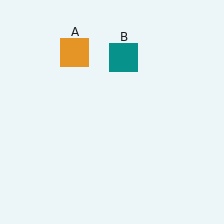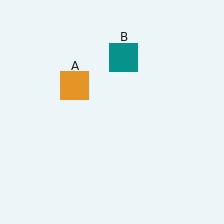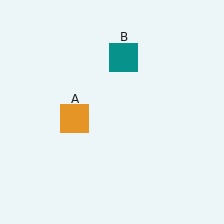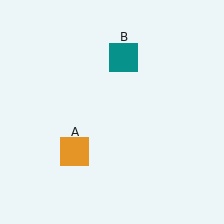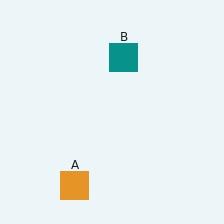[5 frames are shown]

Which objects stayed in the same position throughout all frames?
Teal square (object B) remained stationary.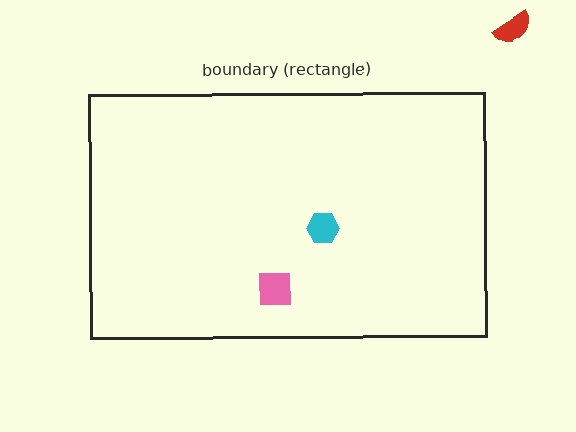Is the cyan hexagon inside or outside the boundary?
Inside.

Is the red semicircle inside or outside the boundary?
Outside.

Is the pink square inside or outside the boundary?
Inside.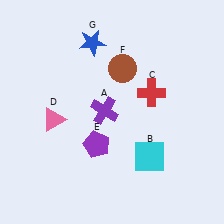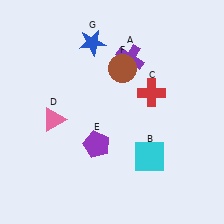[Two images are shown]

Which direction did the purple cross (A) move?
The purple cross (A) moved up.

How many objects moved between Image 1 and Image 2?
1 object moved between the two images.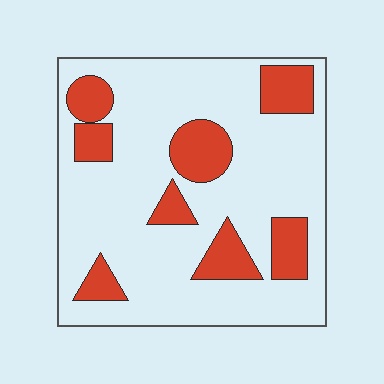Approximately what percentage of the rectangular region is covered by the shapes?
Approximately 25%.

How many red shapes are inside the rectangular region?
8.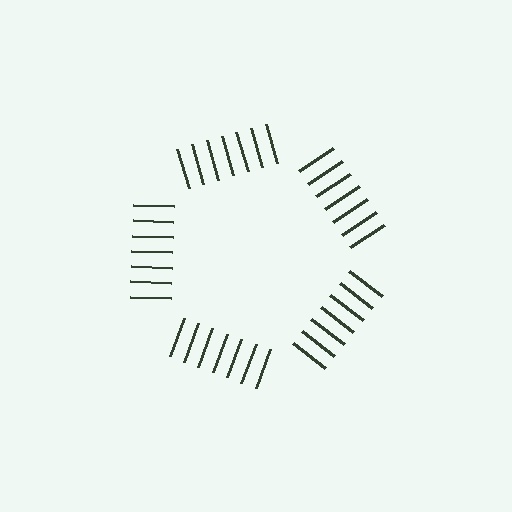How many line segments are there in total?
35 — 7 along each of the 5 edges.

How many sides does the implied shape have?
5 sides — the line-ends trace a pentagon.